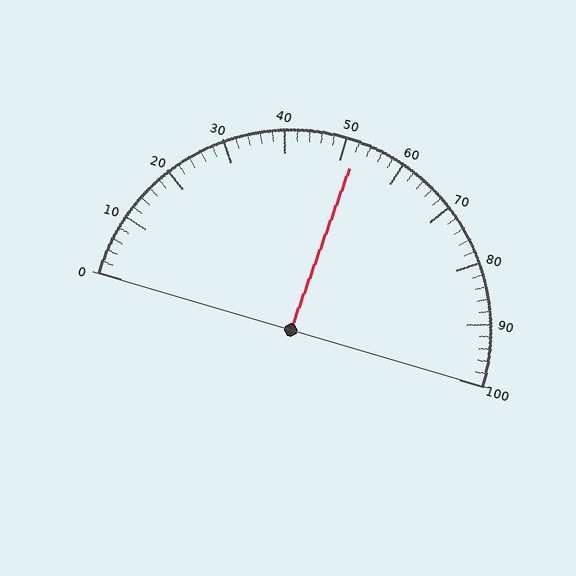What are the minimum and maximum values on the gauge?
The gauge ranges from 0 to 100.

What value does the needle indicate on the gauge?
The needle indicates approximately 52.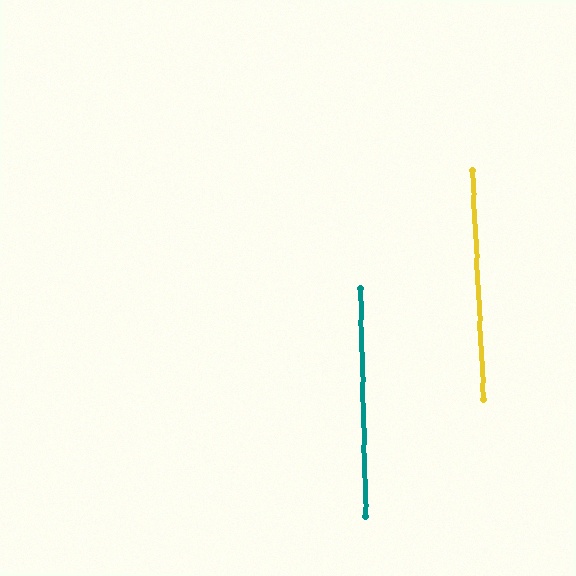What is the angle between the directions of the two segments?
Approximately 1 degree.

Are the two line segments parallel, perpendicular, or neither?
Parallel — their directions differ by only 1.5°.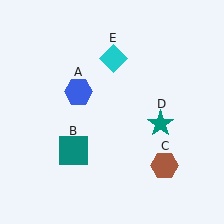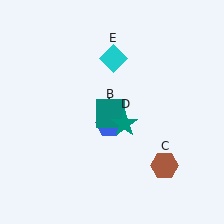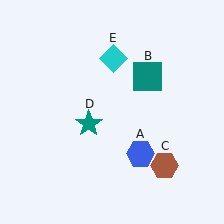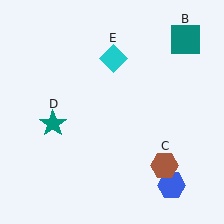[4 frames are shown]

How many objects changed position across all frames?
3 objects changed position: blue hexagon (object A), teal square (object B), teal star (object D).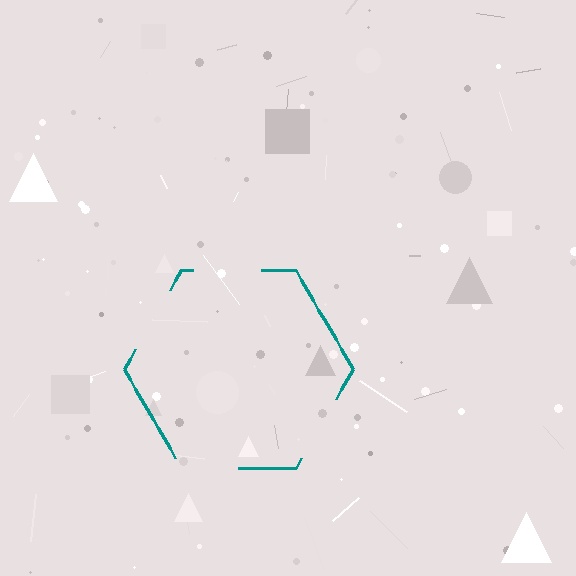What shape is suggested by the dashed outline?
The dashed outline suggests a hexagon.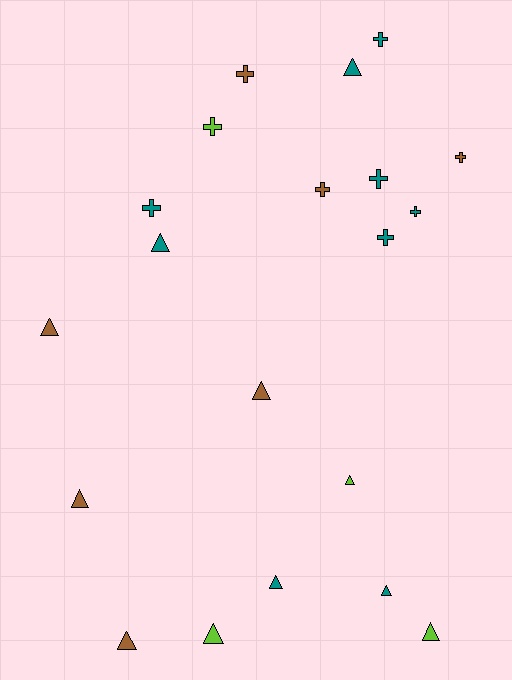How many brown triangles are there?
There are 4 brown triangles.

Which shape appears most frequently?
Triangle, with 11 objects.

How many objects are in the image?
There are 20 objects.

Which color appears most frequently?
Teal, with 9 objects.